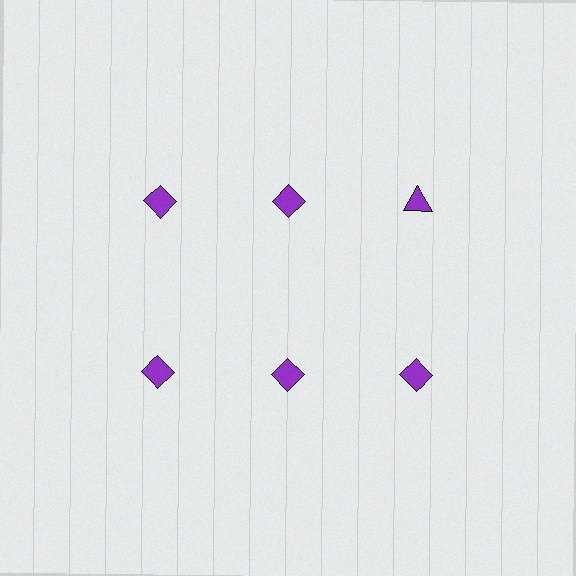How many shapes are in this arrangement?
There are 6 shapes arranged in a grid pattern.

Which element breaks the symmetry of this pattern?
The purple triangle in the top row, center column breaks the symmetry. All other shapes are purple diamonds.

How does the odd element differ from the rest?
It has a different shape: triangle instead of diamond.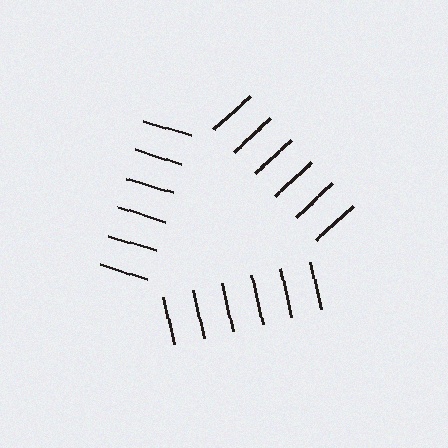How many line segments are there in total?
18 — 6 along each of the 3 edges.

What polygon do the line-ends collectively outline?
An illusory triangle — the line segments terminate on its edges but no continuous stroke is drawn.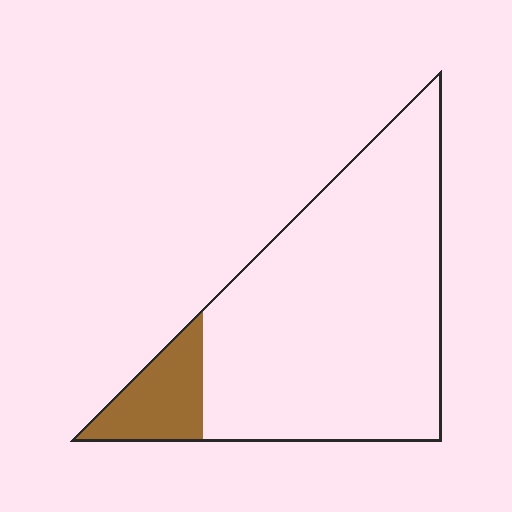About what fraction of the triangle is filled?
About one eighth (1/8).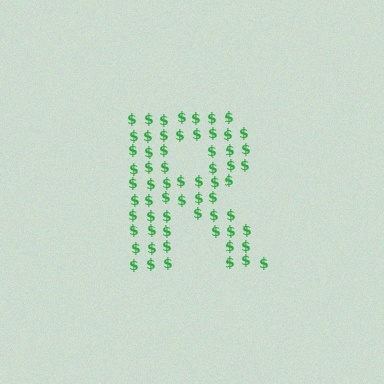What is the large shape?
The large shape is the letter R.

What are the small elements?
The small elements are dollar signs.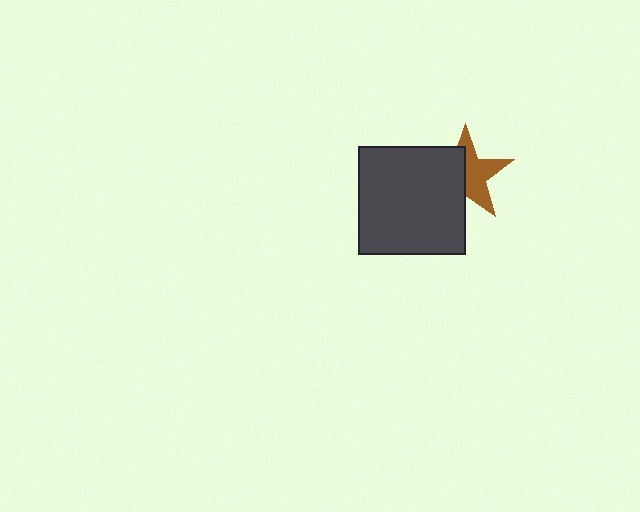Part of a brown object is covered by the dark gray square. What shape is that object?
It is a star.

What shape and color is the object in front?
The object in front is a dark gray square.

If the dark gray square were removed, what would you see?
You would see the complete brown star.